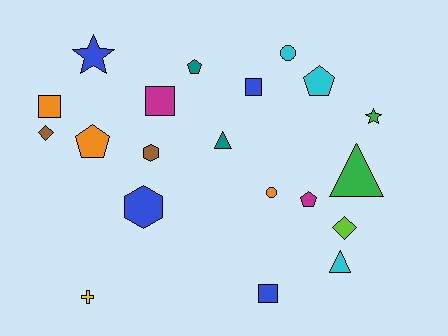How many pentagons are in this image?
There are 4 pentagons.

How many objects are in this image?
There are 20 objects.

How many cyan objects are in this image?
There are 3 cyan objects.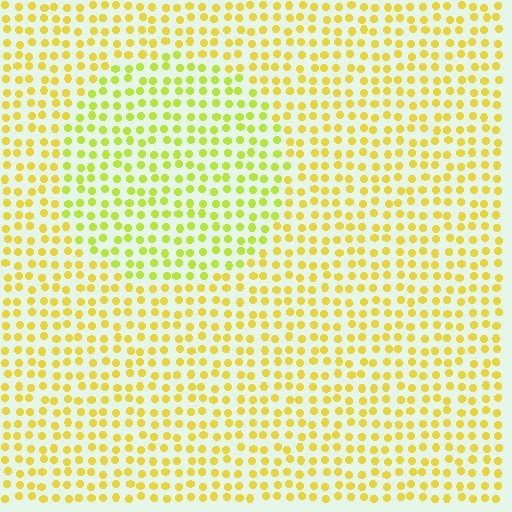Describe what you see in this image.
The image is filled with small yellow elements in a uniform arrangement. A circle-shaped region is visible where the elements are tinted to a slightly different hue, forming a subtle color boundary.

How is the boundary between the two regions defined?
The boundary is defined purely by a slight shift in hue (about 25 degrees). Spacing, size, and orientation are identical on both sides.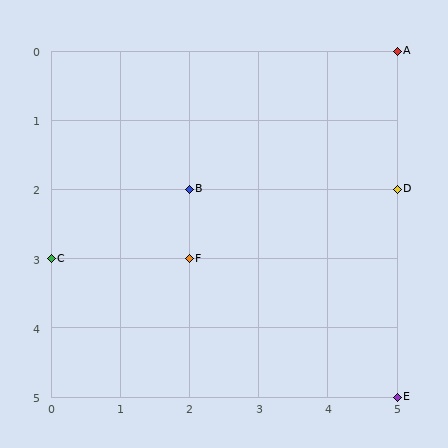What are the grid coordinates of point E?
Point E is at grid coordinates (5, 5).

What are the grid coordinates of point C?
Point C is at grid coordinates (0, 3).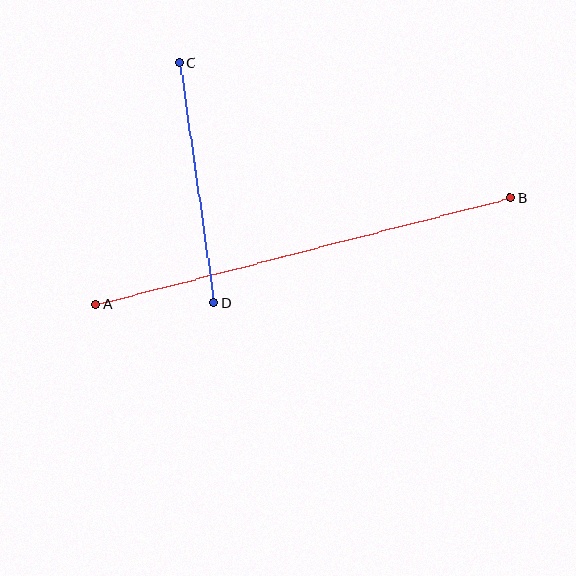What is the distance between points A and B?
The distance is approximately 428 pixels.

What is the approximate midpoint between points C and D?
The midpoint is at approximately (197, 183) pixels.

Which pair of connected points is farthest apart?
Points A and B are farthest apart.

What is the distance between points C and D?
The distance is approximately 243 pixels.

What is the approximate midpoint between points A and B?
The midpoint is at approximately (303, 251) pixels.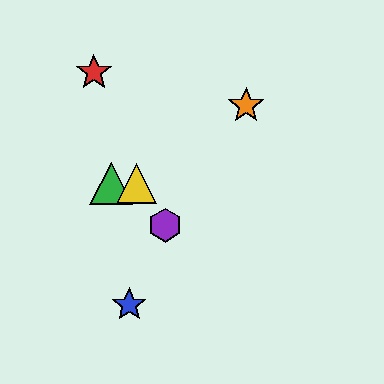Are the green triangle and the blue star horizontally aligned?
No, the green triangle is at y≈183 and the blue star is at y≈305.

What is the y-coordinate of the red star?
The red star is at y≈72.